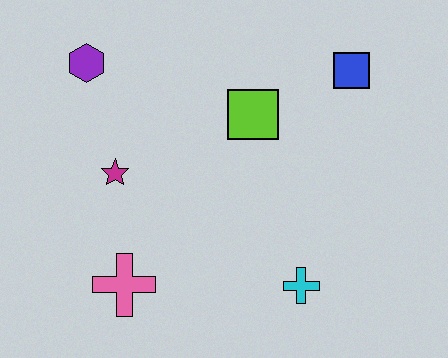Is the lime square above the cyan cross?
Yes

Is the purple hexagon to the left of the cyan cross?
Yes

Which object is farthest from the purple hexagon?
The cyan cross is farthest from the purple hexagon.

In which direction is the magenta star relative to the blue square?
The magenta star is to the left of the blue square.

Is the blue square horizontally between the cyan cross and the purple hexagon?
No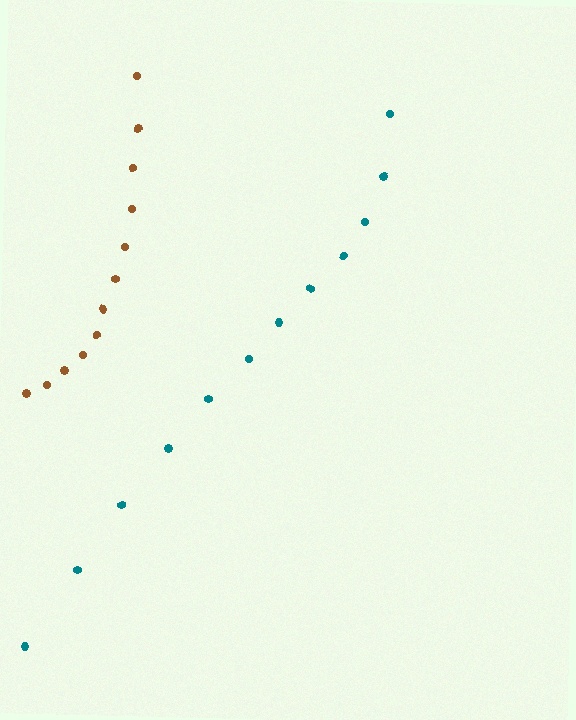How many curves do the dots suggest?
There are 2 distinct paths.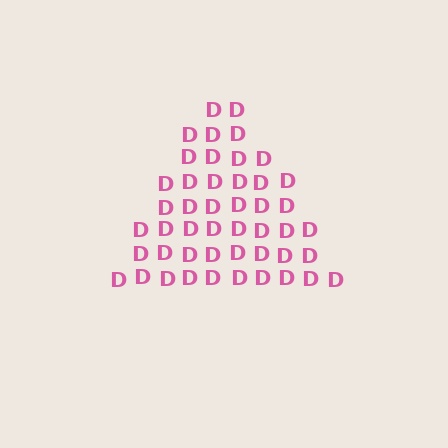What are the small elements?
The small elements are letter D's.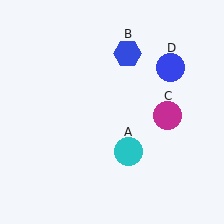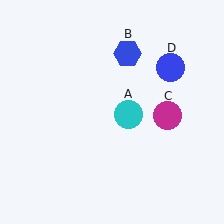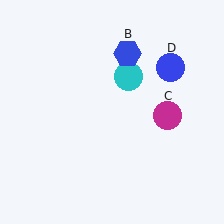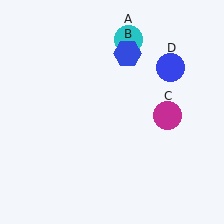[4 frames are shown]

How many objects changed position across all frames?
1 object changed position: cyan circle (object A).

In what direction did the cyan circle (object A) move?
The cyan circle (object A) moved up.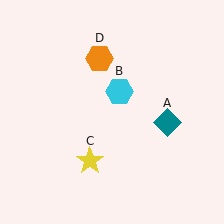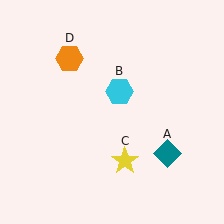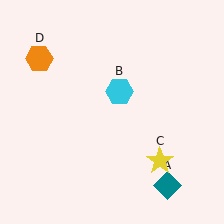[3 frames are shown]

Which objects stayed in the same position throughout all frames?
Cyan hexagon (object B) remained stationary.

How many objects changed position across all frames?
3 objects changed position: teal diamond (object A), yellow star (object C), orange hexagon (object D).